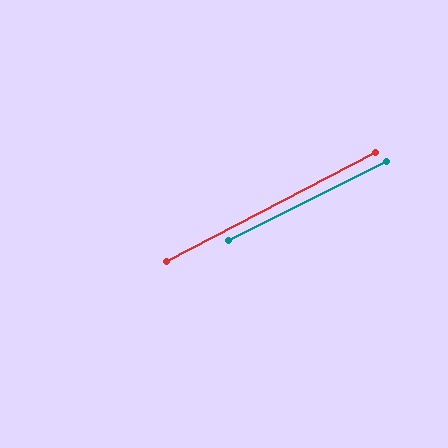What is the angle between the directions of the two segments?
Approximately 1 degree.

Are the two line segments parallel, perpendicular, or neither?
Parallel — their directions differ by only 1.0°.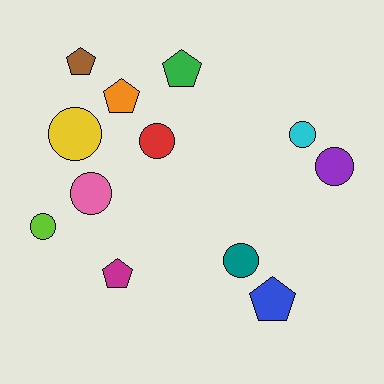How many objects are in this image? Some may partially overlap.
There are 12 objects.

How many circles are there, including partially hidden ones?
There are 7 circles.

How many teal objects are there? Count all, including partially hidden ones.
There is 1 teal object.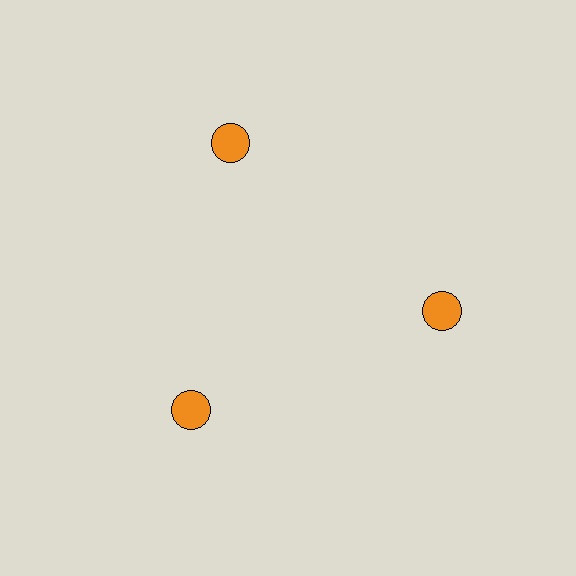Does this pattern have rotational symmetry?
Yes, this pattern has 3-fold rotational symmetry. It looks the same after rotating 120 degrees around the center.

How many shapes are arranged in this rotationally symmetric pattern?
There are 3 shapes, arranged in 3 groups of 1.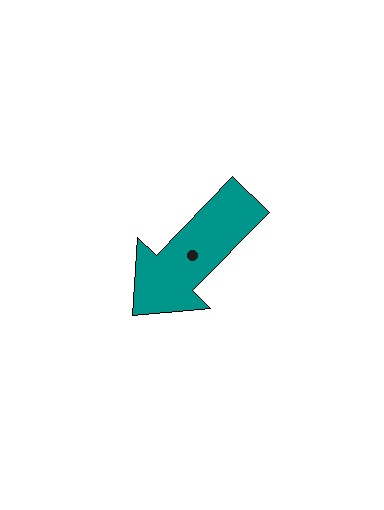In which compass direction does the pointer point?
Southwest.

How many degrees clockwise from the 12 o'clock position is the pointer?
Approximately 224 degrees.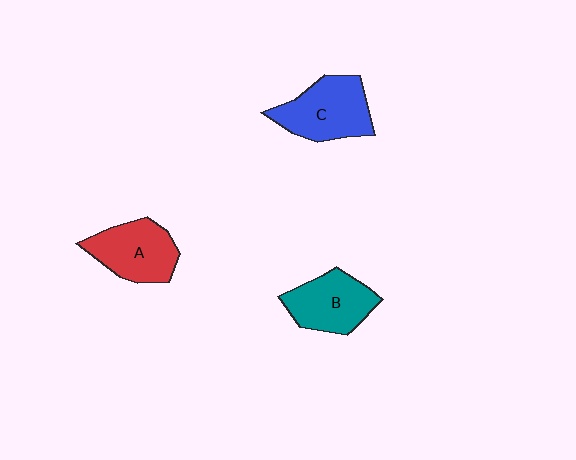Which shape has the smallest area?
Shape B (teal).